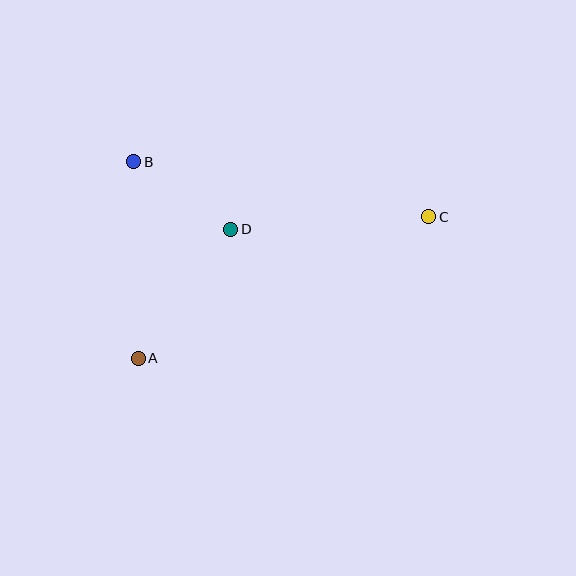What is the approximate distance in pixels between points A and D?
The distance between A and D is approximately 159 pixels.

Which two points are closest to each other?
Points B and D are closest to each other.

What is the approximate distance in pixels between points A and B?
The distance between A and B is approximately 197 pixels.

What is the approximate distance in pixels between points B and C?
The distance between B and C is approximately 300 pixels.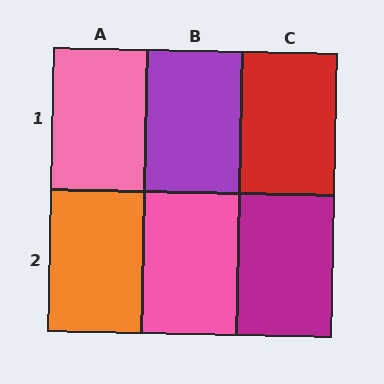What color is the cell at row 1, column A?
Pink.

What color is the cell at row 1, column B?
Purple.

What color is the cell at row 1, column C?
Red.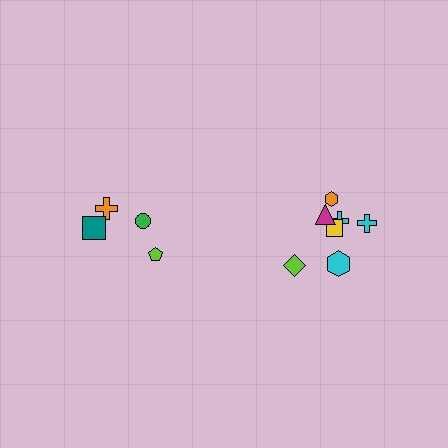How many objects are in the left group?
There are 4 objects.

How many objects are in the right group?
There are 7 objects.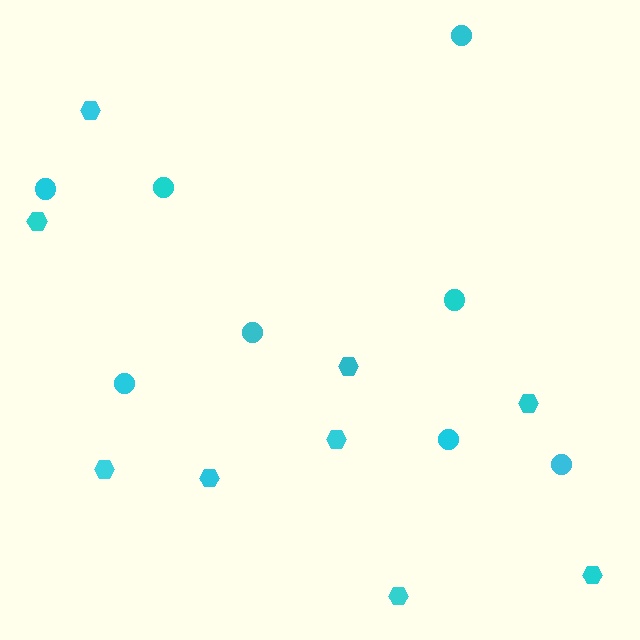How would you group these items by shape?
There are 2 groups: one group of circles (8) and one group of hexagons (9).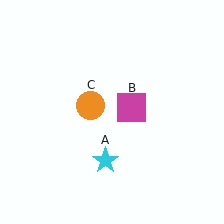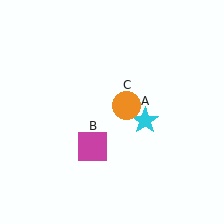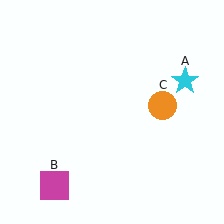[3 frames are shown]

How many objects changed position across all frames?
3 objects changed position: cyan star (object A), magenta square (object B), orange circle (object C).